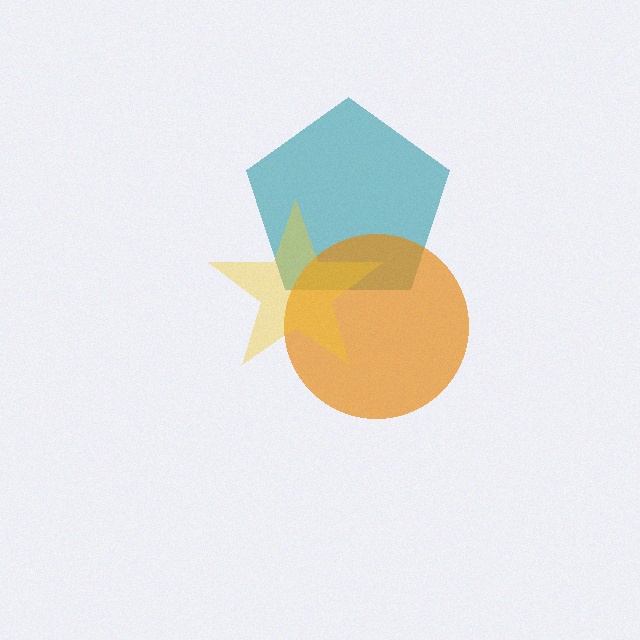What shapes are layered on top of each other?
The layered shapes are: a teal pentagon, an orange circle, a yellow star.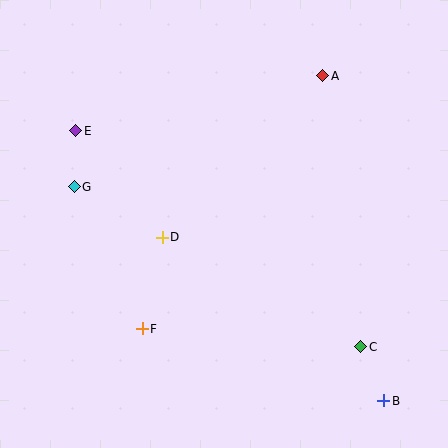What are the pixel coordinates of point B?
Point B is at (384, 401).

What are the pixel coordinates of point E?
Point E is at (76, 131).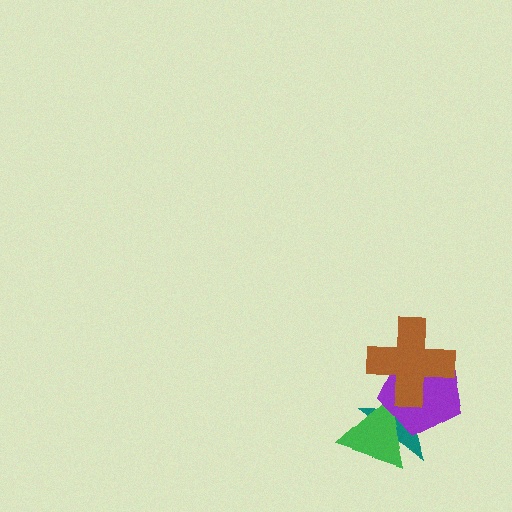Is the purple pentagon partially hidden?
Yes, it is partially covered by another shape.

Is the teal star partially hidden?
Yes, it is partially covered by another shape.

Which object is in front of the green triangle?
The purple pentagon is in front of the green triangle.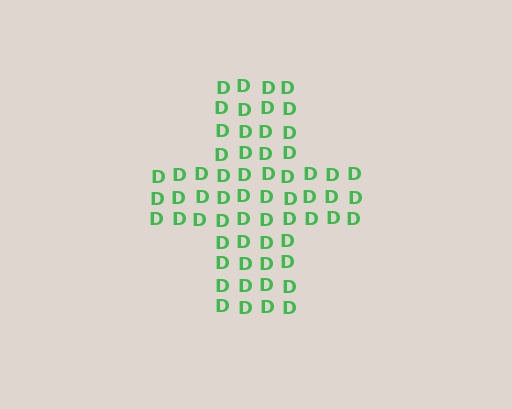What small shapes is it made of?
It is made of small letter D's.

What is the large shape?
The large shape is a cross.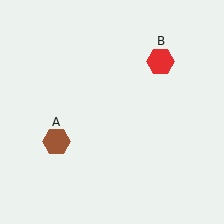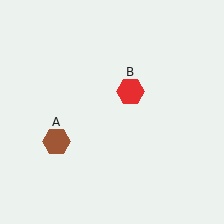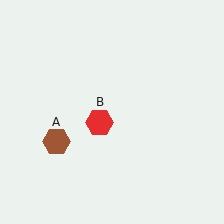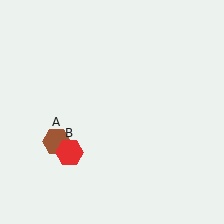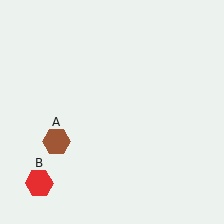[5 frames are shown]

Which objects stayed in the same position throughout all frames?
Brown hexagon (object A) remained stationary.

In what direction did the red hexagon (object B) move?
The red hexagon (object B) moved down and to the left.